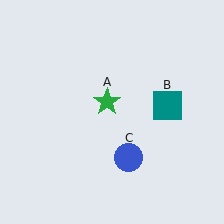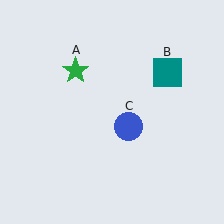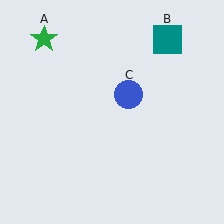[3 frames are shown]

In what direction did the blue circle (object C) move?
The blue circle (object C) moved up.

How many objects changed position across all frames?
3 objects changed position: green star (object A), teal square (object B), blue circle (object C).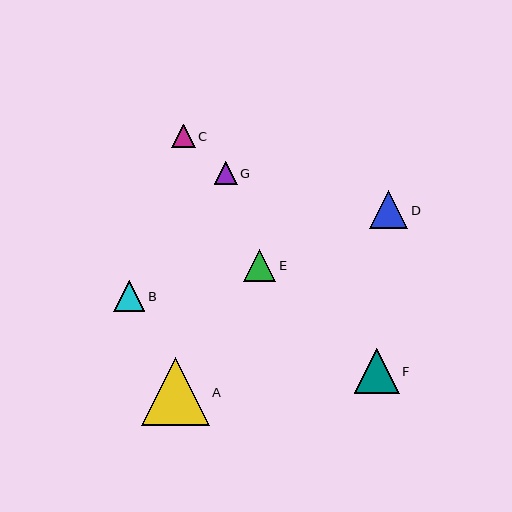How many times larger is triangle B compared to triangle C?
Triangle B is approximately 1.3 times the size of triangle C.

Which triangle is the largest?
Triangle A is the largest with a size of approximately 67 pixels.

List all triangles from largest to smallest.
From largest to smallest: A, F, D, E, B, C, G.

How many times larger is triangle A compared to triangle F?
Triangle A is approximately 1.5 times the size of triangle F.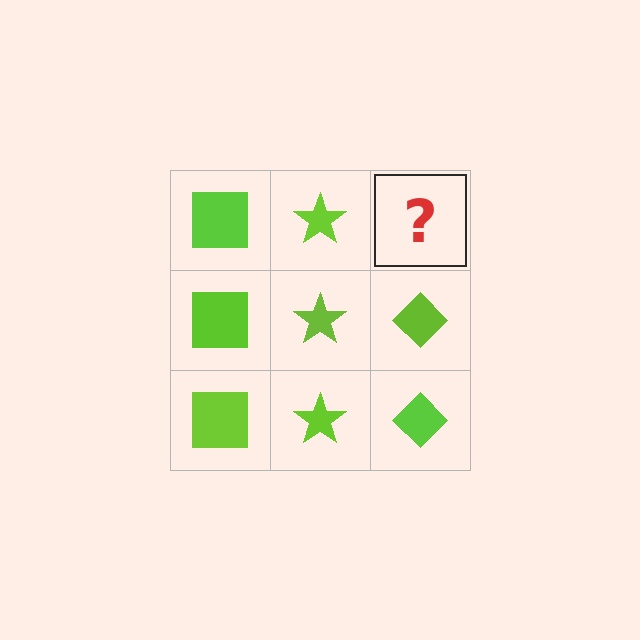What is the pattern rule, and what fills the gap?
The rule is that each column has a consistent shape. The gap should be filled with a lime diamond.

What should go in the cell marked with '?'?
The missing cell should contain a lime diamond.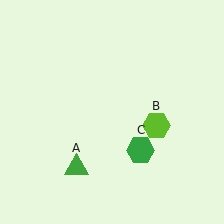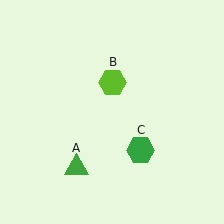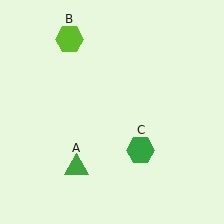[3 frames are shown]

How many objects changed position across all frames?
1 object changed position: lime hexagon (object B).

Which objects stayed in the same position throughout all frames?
Green triangle (object A) and green hexagon (object C) remained stationary.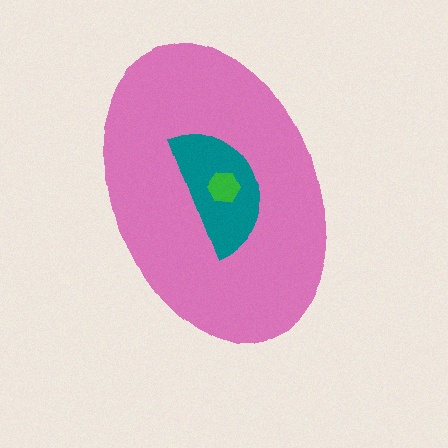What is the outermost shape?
The pink ellipse.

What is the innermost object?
The green hexagon.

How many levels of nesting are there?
3.